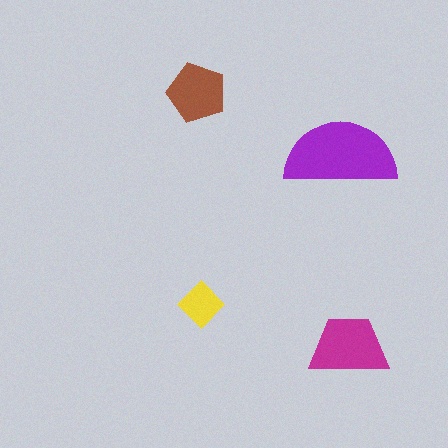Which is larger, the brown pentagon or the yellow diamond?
The brown pentagon.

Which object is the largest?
The purple semicircle.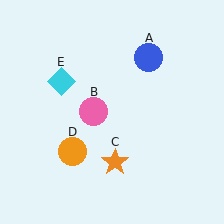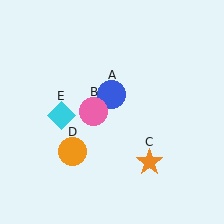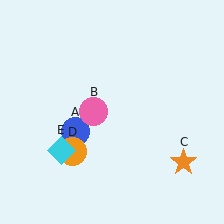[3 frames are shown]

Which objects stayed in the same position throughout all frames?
Pink circle (object B) and orange circle (object D) remained stationary.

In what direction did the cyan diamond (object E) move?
The cyan diamond (object E) moved down.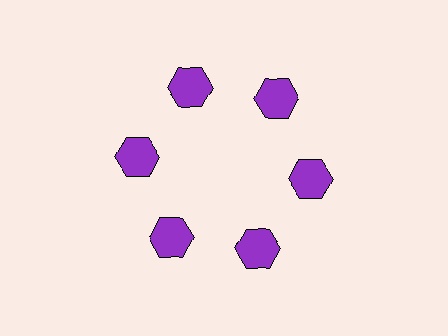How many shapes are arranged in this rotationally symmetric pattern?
There are 6 shapes, arranged in 6 groups of 1.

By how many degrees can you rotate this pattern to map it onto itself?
The pattern maps onto itself every 60 degrees of rotation.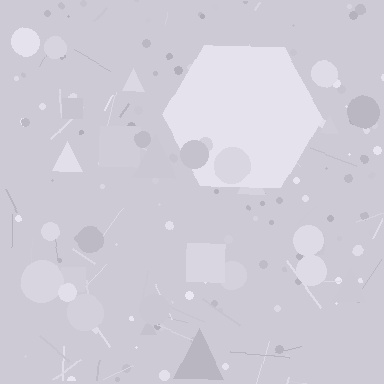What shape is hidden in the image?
A hexagon is hidden in the image.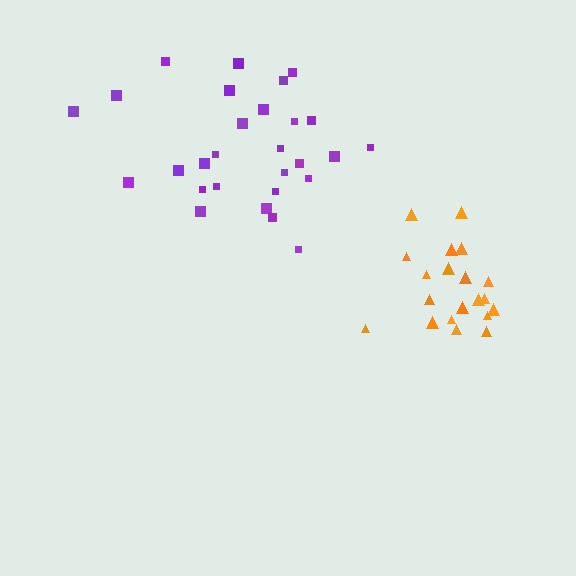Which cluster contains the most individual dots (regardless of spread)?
Purple (28).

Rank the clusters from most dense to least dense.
orange, purple.